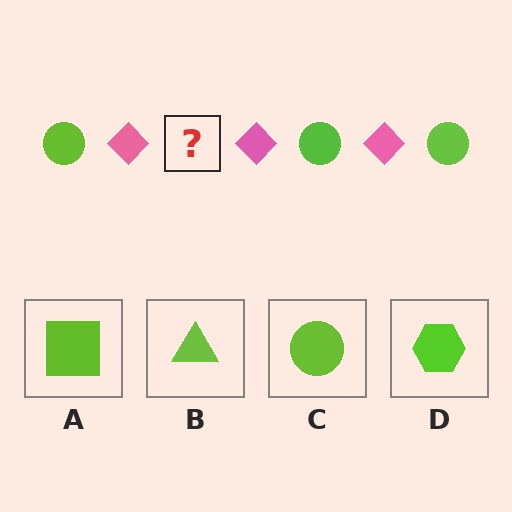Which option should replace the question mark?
Option C.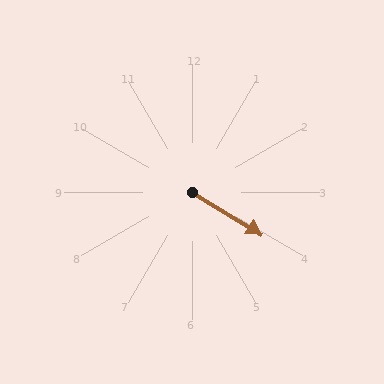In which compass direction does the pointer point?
Southeast.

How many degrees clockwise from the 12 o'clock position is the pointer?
Approximately 122 degrees.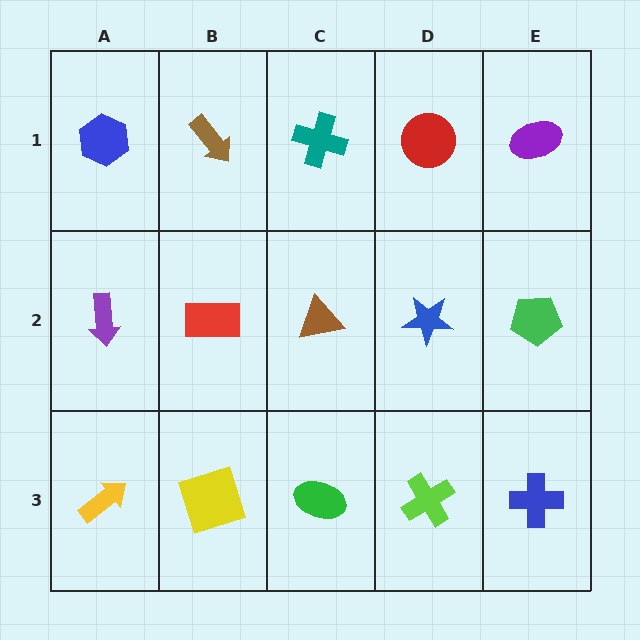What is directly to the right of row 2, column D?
A green pentagon.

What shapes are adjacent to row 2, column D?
A red circle (row 1, column D), a lime cross (row 3, column D), a brown triangle (row 2, column C), a green pentagon (row 2, column E).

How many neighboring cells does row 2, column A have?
3.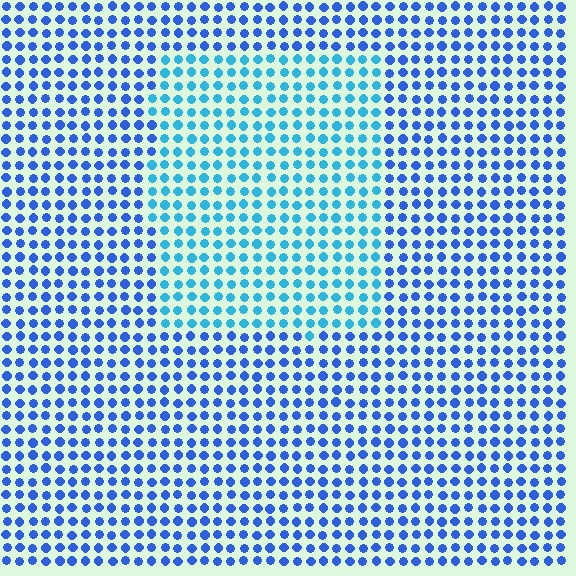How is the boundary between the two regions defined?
The boundary is defined purely by a slight shift in hue (about 30 degrees). Spacing, size, and orientation are identical on both sides.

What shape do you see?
I see a rectangle.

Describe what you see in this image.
The image is filled with small blue elements in a uniform arrangement. A rectangle-shaped region is visible where the elements are tinted to a slightly different hue, forming a subtle color boundary.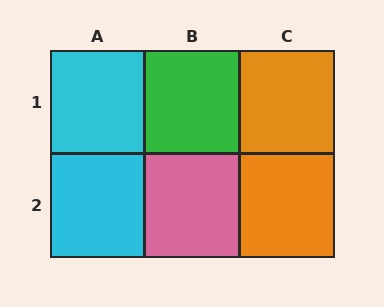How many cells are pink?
1 cell is pink.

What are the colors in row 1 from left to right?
Cyan, green, orange.